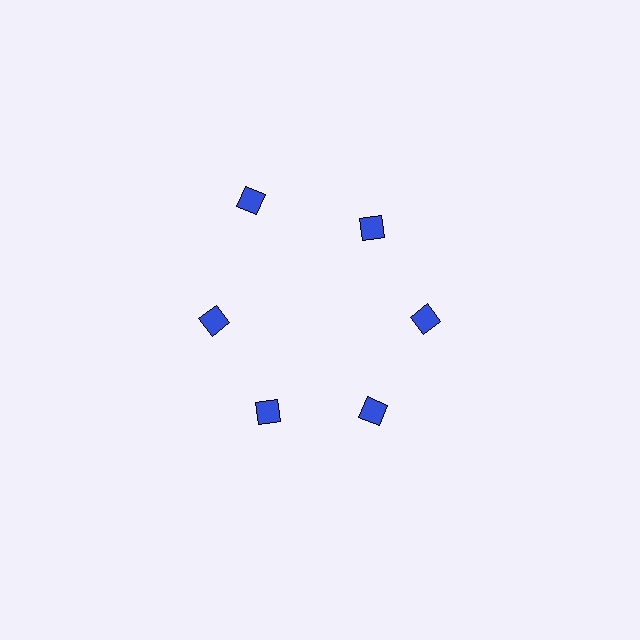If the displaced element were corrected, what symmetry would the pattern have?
It would have 6-fold rotational symmetry — the pattern would map onto itself every 60 degrees.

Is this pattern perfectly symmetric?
No. The 6 blue diamonds are arranged in a ring, but one element near the 11 o'clock position is pushed outward from the center, breaking the 6-fold rotational symmetry.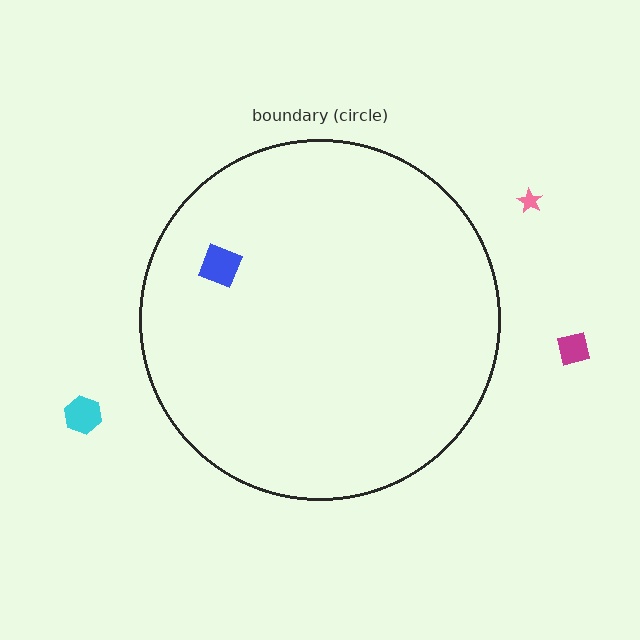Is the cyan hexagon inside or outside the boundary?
Outside.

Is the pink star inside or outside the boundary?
Outside.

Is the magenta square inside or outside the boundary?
Outside.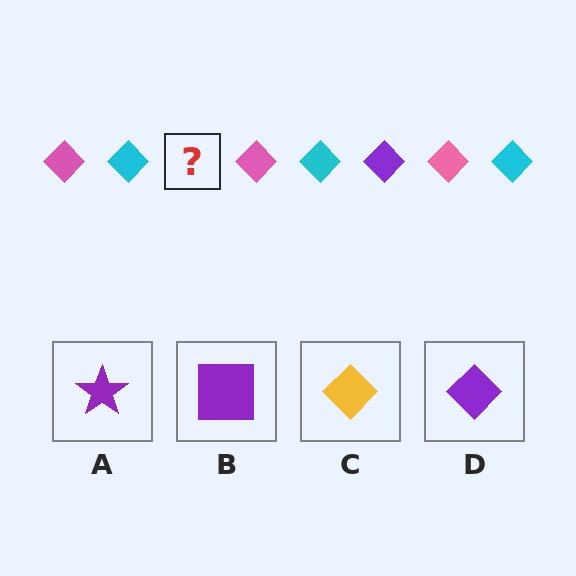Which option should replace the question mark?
Option D.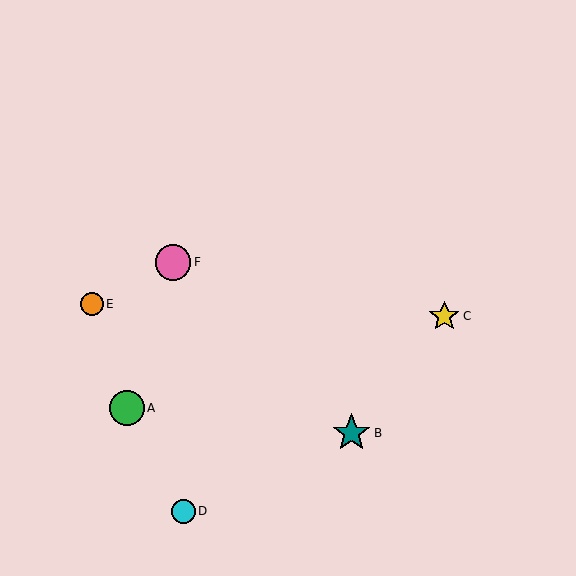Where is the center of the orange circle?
The center of the orange circle is at (92, 304).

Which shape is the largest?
The teal star (labeled B) is the largest.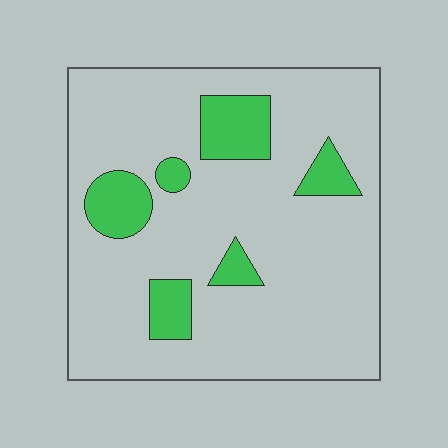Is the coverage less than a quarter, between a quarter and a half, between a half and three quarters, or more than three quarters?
Less than a quarter.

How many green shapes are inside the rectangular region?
6.